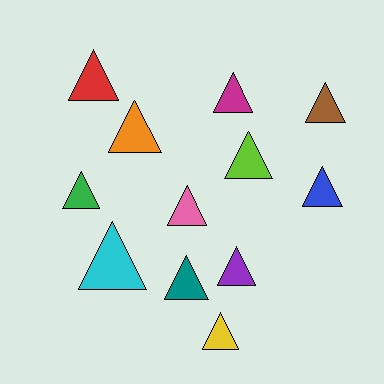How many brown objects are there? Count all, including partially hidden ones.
There is 1 brown object.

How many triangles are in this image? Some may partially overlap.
There are 12 triangles.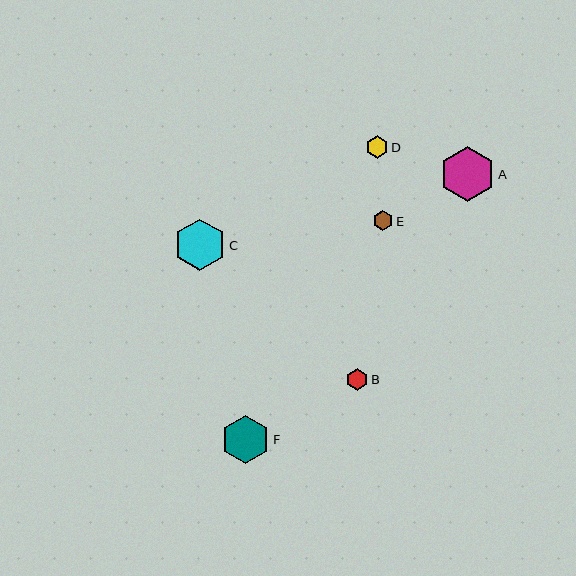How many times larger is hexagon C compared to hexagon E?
Hexagon C is approximately 2.5 times the size of hexagon E.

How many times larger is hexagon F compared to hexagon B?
Hexagon F is approximately 2.3 times the size of hexagon B.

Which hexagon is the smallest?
Hexagon E is the smallest with a size of approximately 20 pixels.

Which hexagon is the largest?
Hexagon A is the largest with a size of approximately 56 pixels.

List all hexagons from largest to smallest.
From largest to smallest: A, C, F, D, B, E.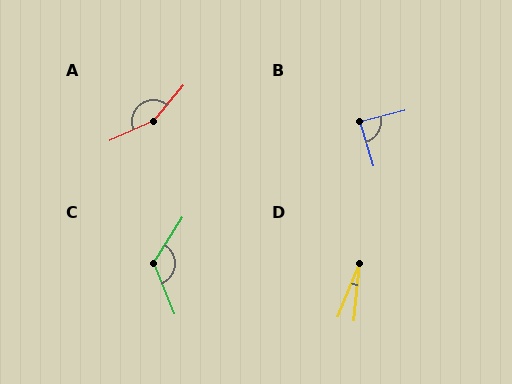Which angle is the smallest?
D, at approximately 16 degrees.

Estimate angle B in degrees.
Approximately 87 degrees.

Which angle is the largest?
A, at approximately 153 degrees.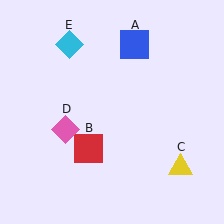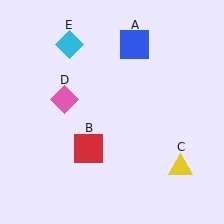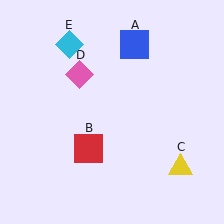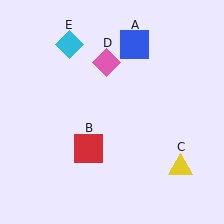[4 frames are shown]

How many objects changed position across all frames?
1 object changed position: pink diamond (object D).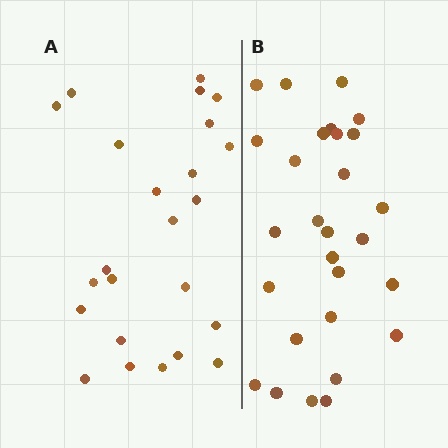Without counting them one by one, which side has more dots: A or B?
Region B (the right region) has more dots.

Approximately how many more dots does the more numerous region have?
Region B has about 4 more dots than region A.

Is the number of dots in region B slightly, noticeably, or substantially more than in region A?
Region B has only slightly more — the two regions are fairly close. The ratio is roughly 1.2 to 1.